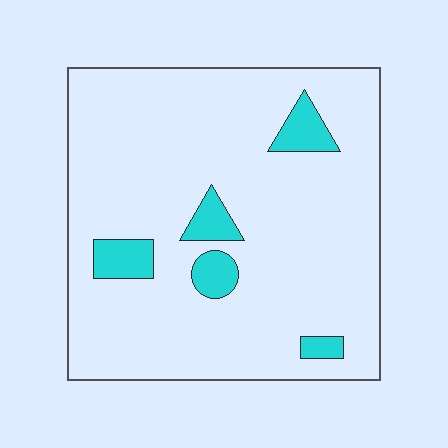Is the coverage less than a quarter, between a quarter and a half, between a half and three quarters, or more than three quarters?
Less than a quarter.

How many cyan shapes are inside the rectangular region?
5.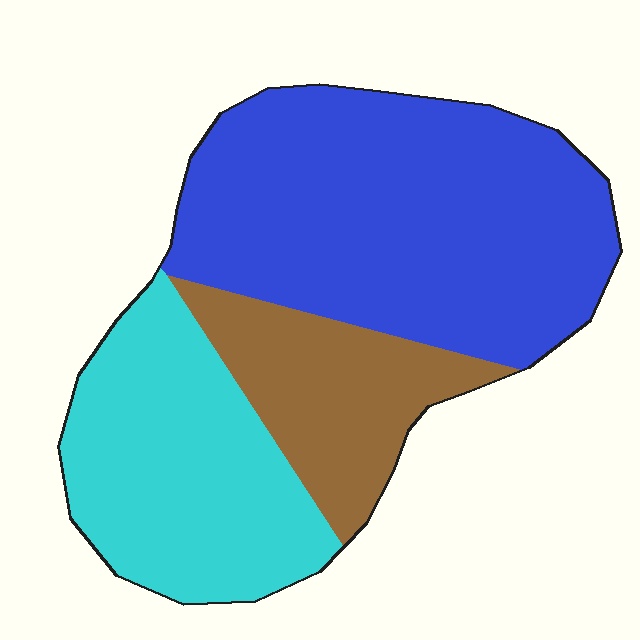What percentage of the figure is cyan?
Cyan takes up about one third (1/3) of the figure.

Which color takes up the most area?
Blue, at roughly 50%.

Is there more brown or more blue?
Blue.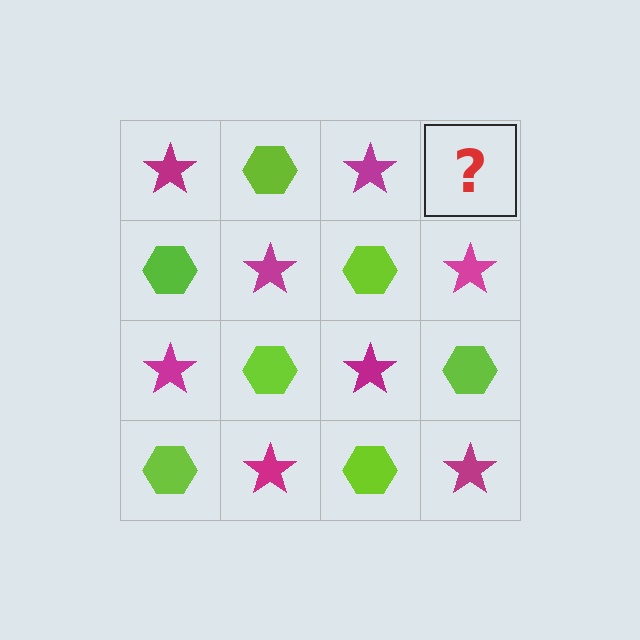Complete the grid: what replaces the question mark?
The question mark should be replaced with a lime hexagon.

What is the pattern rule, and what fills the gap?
The rule is that it alternates magenta star and lime hexagon in a checkerboard pattern. The gap should be filled with a lime hexagon.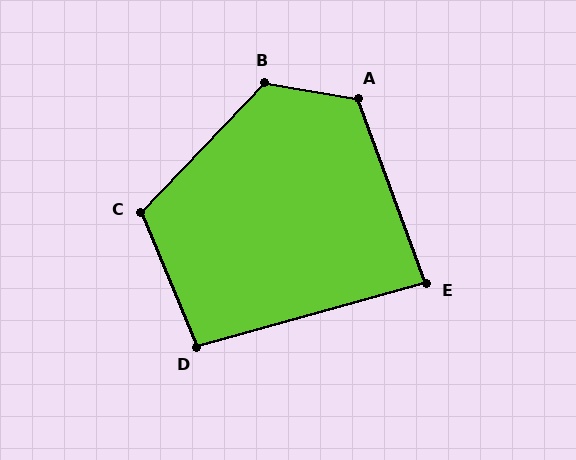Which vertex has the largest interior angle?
B, at approximately 124 degrees.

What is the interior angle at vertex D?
Approximately 97 degrees (obtuse).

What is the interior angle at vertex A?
Approximately 120 degrees (obtuse).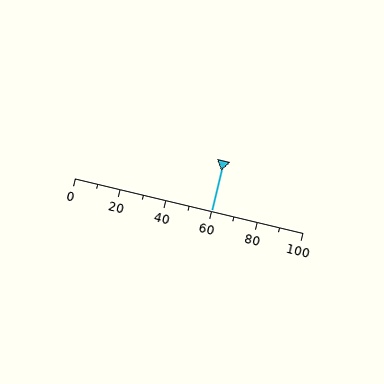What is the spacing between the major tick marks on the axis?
The major ticks are spaced 20 apart.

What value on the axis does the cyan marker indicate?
The marker indicates approximately 60.